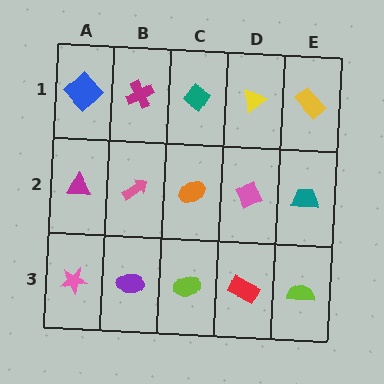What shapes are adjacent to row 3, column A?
A magenta triangle (row 2, column A), a purple ellipse (row 3, column B).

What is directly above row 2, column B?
A magenta cross.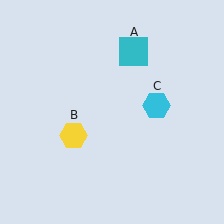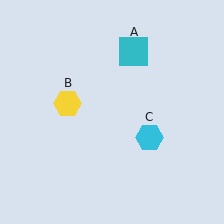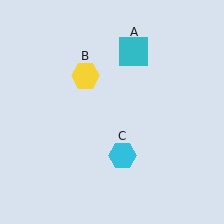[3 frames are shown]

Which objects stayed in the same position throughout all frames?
Cyan square (object A) remained stationary.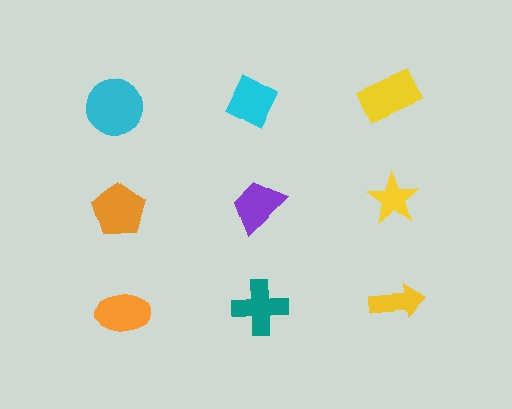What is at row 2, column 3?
A yellow star.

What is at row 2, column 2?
A purple trapezoid.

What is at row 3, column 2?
A teal cross.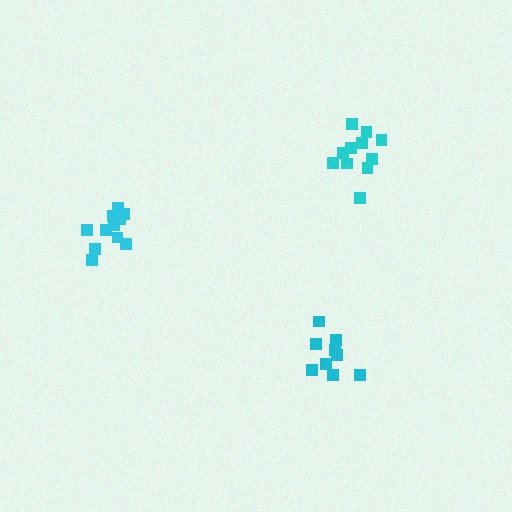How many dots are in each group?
Group 1: 9 dots, Group 2: 11 dots, Group 3: 11 dots (31 total).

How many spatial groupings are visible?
There are 3 spatial groupings.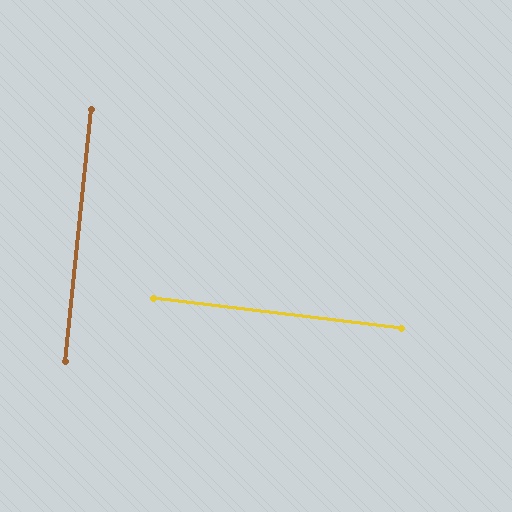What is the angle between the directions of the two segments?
Approximately 89 degrees.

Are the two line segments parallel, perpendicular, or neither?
Perpendicular — they meet at approximately 89°.